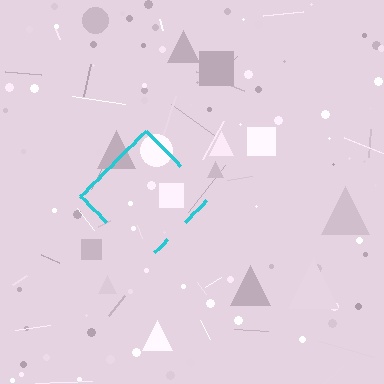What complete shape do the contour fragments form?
The contour fragments form a diamond.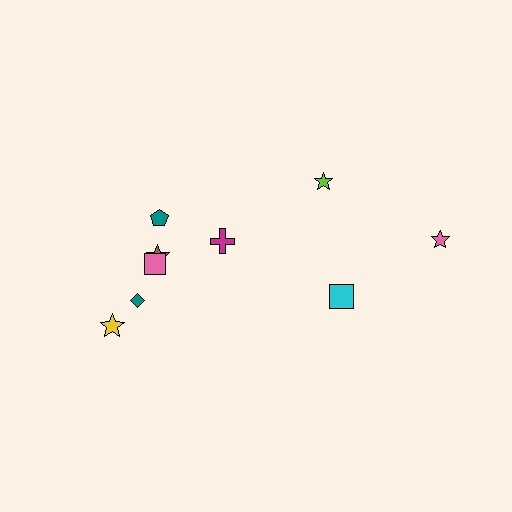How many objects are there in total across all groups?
There are 9 objects.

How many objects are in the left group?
There are 6 objects.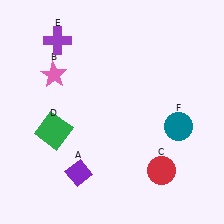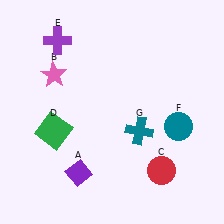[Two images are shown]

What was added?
A teal cross (G) was added in Image 2.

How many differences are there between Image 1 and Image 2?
There is 1 difference between the two images.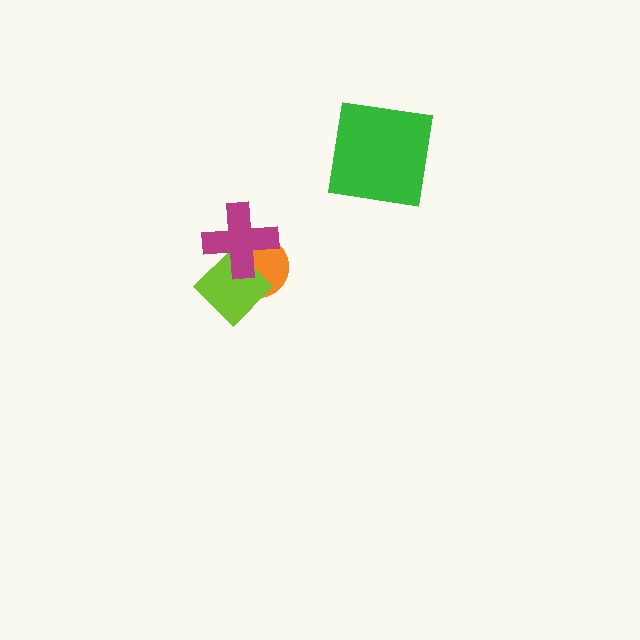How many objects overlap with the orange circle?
2 objects overlap with the orange circle.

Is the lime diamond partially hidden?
Yes, it is partially covered by another shape.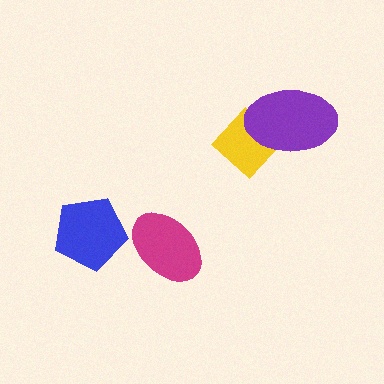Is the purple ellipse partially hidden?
No, no other shape covers it.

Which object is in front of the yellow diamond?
The purple ellipse is in front of the yellow diamond.